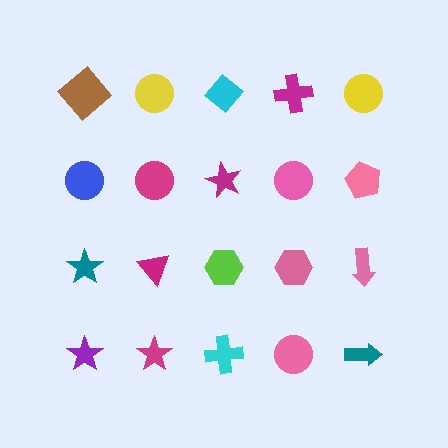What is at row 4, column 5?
A teal arrow.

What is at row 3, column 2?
A magenta triangle.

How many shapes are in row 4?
5 shapes.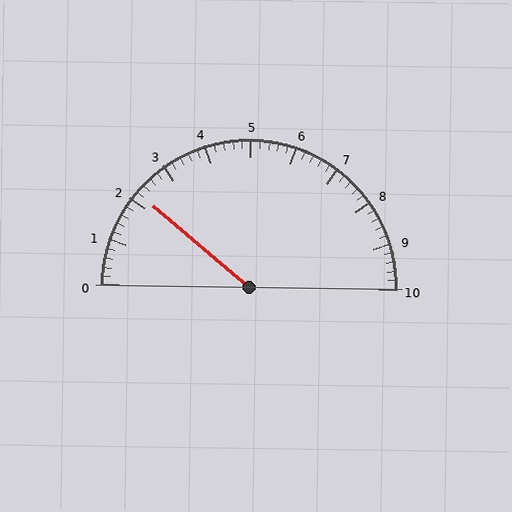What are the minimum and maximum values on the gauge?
The gauge ranges from 0 to 10.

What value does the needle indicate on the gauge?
The needle indicates approximately 2.2.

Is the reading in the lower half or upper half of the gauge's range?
The reading is in the lower half of the range (0 to 10).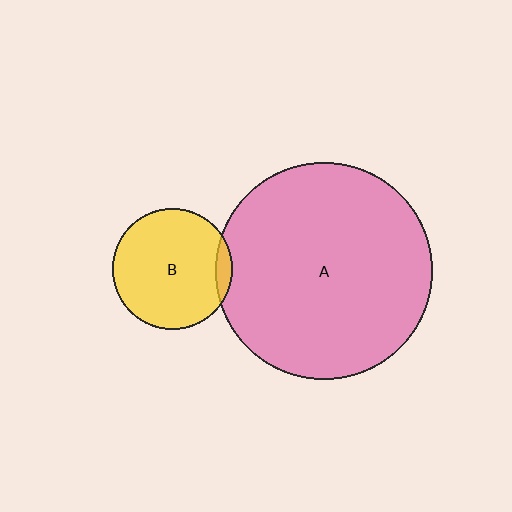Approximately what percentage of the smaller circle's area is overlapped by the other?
Approximately 5%.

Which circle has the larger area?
Circle A (pink).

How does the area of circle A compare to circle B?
Approximately 3.2 times.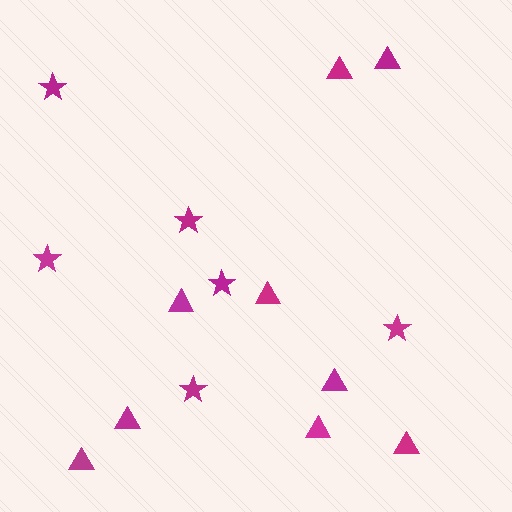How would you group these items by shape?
There are 2 groups: one group of stars (6) and one group of triangles (9).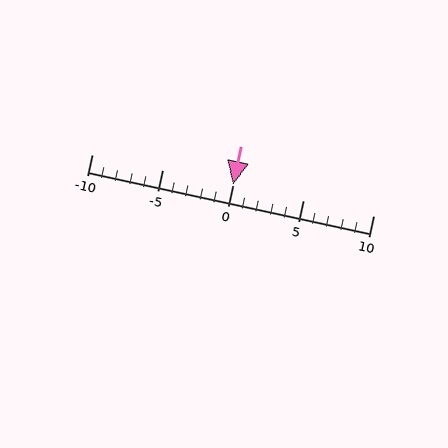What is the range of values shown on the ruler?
The ruler shows values from -10 to 10.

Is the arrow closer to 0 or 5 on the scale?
The arrow is closer to 0.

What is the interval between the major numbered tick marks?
The major tick marks are spaced 5 units apart.